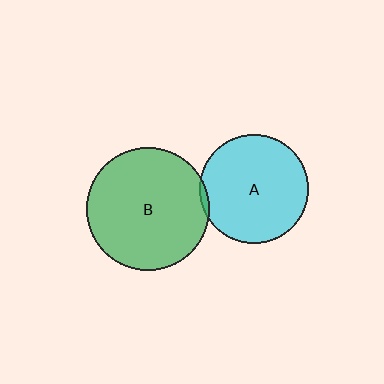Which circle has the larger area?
Circle B (green).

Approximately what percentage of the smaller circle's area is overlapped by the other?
Approximately 5%.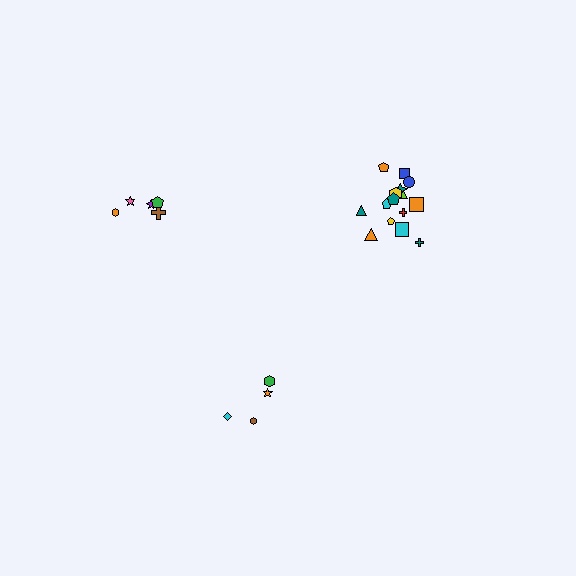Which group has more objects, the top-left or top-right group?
The top-right group.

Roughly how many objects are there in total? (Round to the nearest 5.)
Roughly 25 objects in total.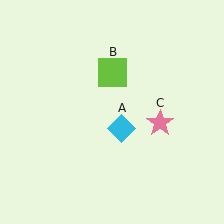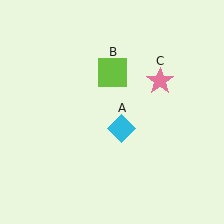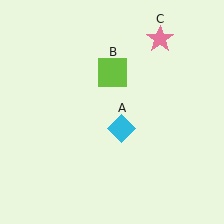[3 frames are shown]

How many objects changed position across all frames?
1 object changed position: pink star (object C).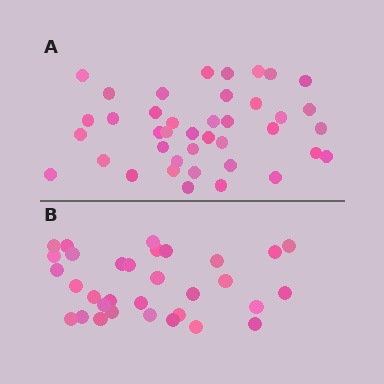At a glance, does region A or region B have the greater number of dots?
Region A (the top region) has more dots.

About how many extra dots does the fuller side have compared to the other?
Region A has roughly 8 or so more dots than region B.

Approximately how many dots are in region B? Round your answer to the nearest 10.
About 30 dots. (The exact count is 32, which rounds to 30.)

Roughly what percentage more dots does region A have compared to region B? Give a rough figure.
About 25% more.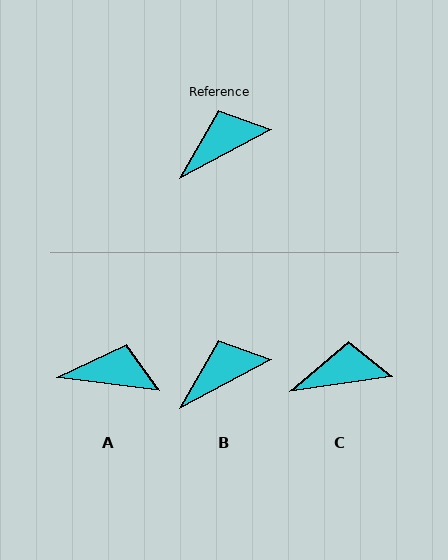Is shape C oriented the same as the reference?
No, it is off by about 20 degrees.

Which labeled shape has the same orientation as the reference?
B.